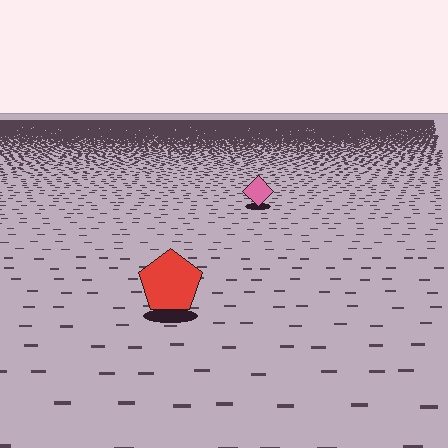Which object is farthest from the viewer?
The pink diamond is farthest from the viewer. It appears smaller and the ground texture around it is denser.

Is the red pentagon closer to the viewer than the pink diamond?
Yes. The red pentagon is closer — you can tell from the texture gradient: the ground texture is coarser near it.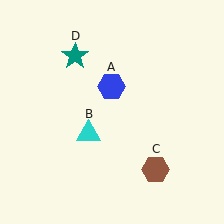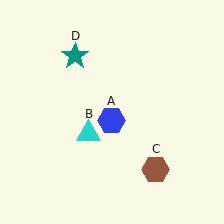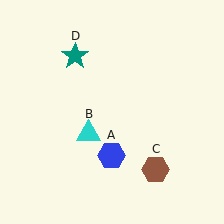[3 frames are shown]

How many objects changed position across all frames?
1 object changed position: blue hexagon (object A).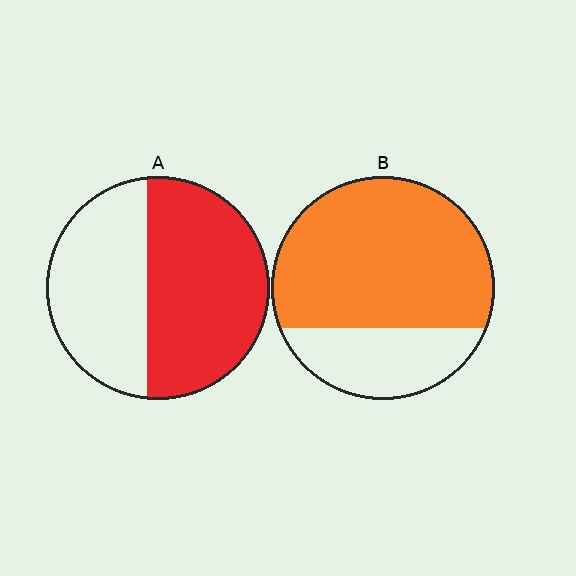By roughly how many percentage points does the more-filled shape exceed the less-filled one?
By roughly 15 percentage points (B over A).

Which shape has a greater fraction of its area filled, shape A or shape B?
Shape B.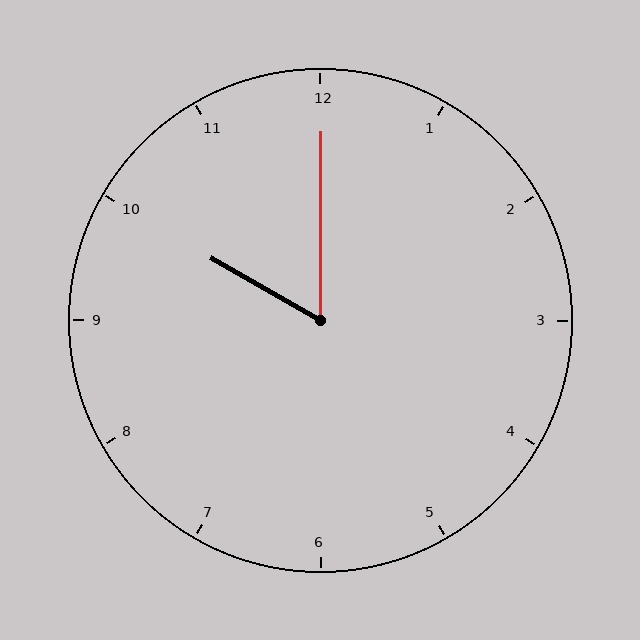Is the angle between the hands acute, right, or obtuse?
It is acute.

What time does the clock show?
10:00.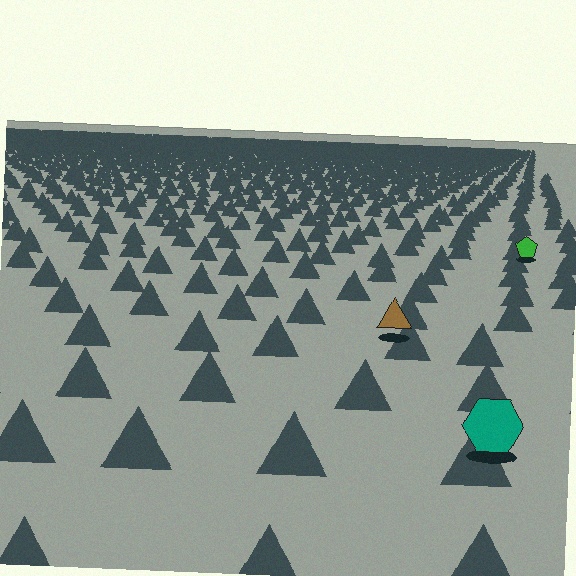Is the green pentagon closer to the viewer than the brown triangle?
No. The brown triangle is closer — you can tell from the texture gradient: the ground texture is coarser near it.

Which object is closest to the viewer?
The teal hexagon is closest. The texture marks near it are larger and more spread out.